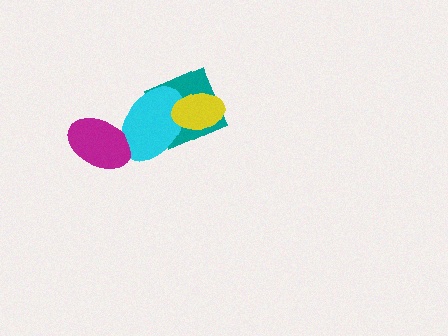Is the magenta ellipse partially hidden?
No, no other shape covers it.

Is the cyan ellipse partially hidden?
Yes, it is partially covered by another shape.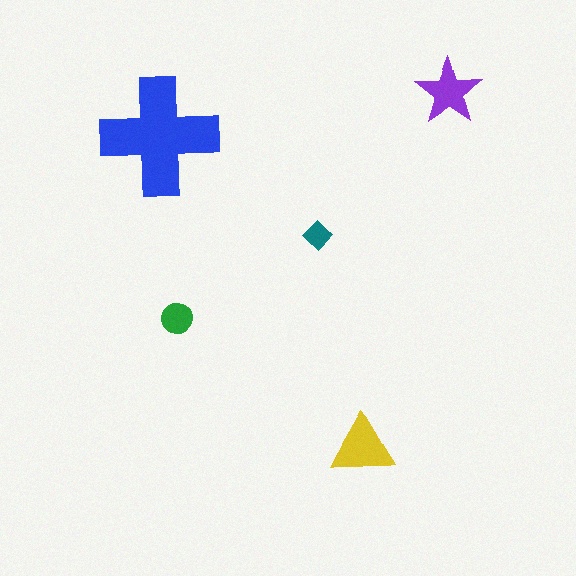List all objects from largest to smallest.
The blue cross, the yellow triangle, the purple star, the green circle, the teal diamond.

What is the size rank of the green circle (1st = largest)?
4th.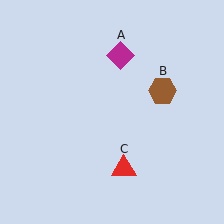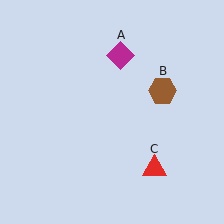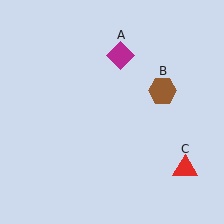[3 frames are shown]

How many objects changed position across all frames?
1 object changed position: red triangle (object C).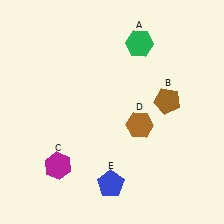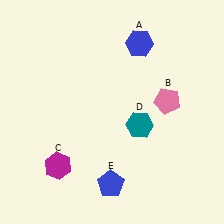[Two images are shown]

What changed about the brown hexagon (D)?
In Image 1, D is brown. In Image 2, it changed to teal.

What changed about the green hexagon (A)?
In Image 1, A is green. In Image 2, it changed to blue.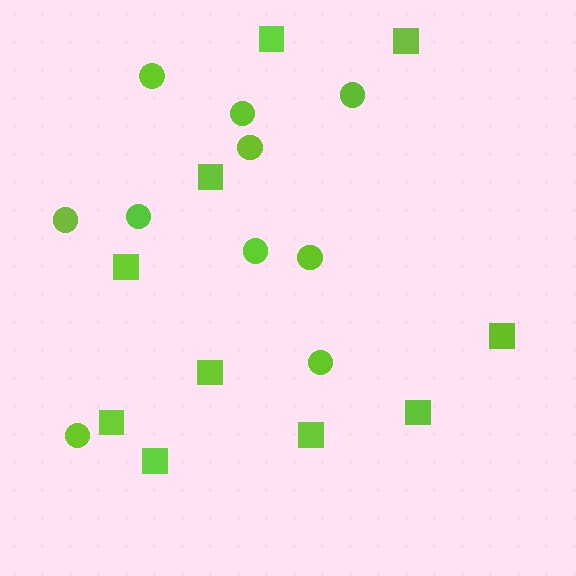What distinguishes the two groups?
There are 2 groups: one group of squares (10) and one group of circles (10).